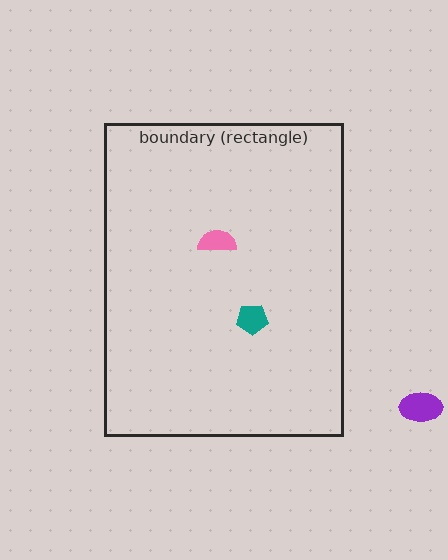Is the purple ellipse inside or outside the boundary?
Outside.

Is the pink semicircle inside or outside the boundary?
Inside.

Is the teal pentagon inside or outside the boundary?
Inside.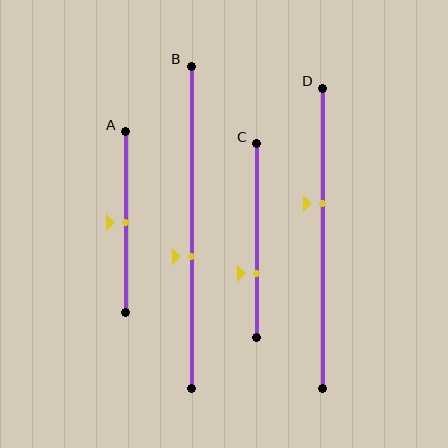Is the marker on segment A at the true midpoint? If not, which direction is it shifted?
Yes, the marker on segment A is at the true midpoint.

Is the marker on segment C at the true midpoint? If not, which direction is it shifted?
No, the marker on segment C is shifted downward by about 17% of the segment length.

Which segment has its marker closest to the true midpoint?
Segment A has its marker closest to the true midpoint.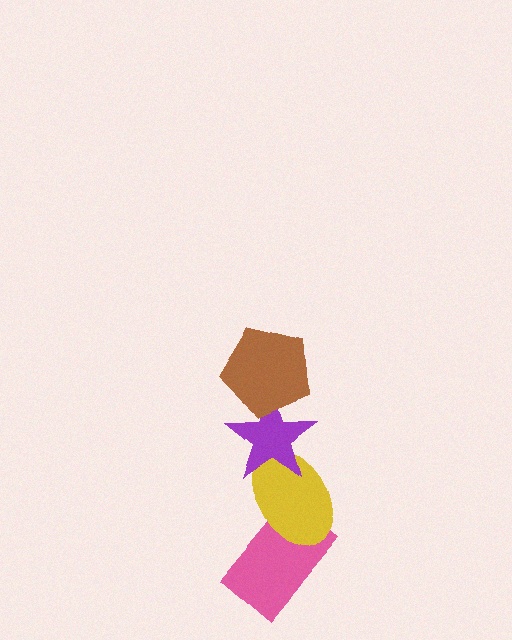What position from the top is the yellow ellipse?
The yellow ellipse is 3rd from the top.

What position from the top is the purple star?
The purple star is 2nd from the top.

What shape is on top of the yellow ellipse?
The purple star is on top of the yellow ellipse.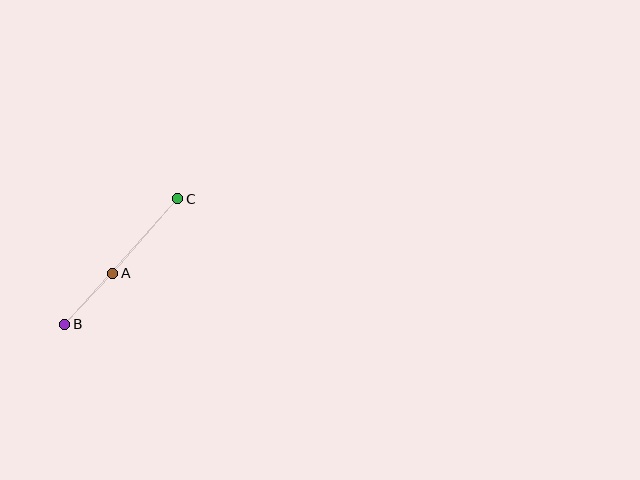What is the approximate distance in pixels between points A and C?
The distance between A and C is approximately 99 pixels.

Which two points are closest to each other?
Points A and B are closest to each other.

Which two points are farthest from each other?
Points B and C are farthest from each other.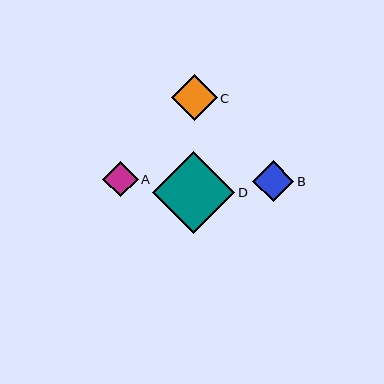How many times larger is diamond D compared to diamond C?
Diamond D is approximately 1.8 times the size of diamond C.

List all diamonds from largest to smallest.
From largest to smallest: D, C, B, A.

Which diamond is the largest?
Diamond D is the largest with a size of approximately 82 pixels.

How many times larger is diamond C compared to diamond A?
Diamond C is approximately 1.3 times the size of diamond A.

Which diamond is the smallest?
Diamond A is the smallest with a size of approximately 36 pixels.